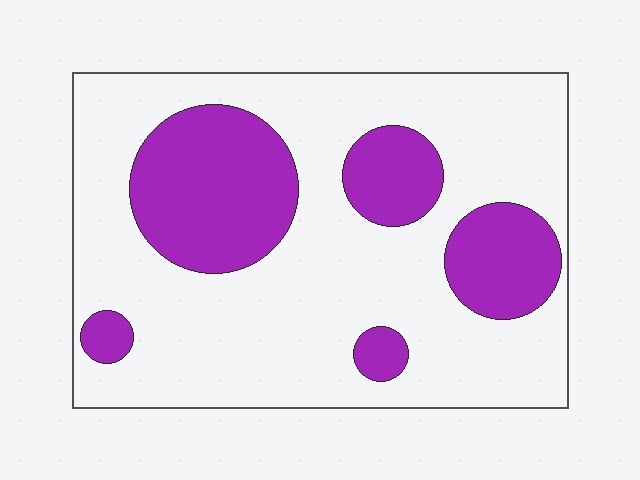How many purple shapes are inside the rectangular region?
5.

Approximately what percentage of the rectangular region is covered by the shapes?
Approximately 30%.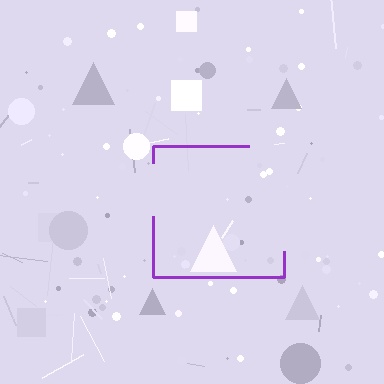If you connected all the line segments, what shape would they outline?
They would outline a square.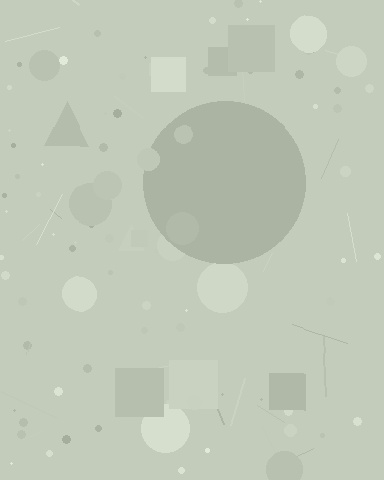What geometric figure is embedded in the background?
A circle is embedded in the background.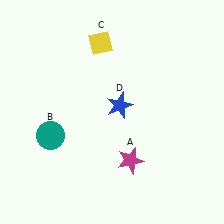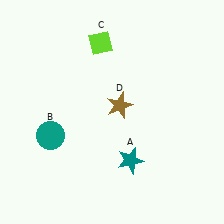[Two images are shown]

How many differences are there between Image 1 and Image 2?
There are 3 differences between the two images.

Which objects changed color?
A changed from magenta to teal. C changed from yellow to lime. D changed from blue to brown.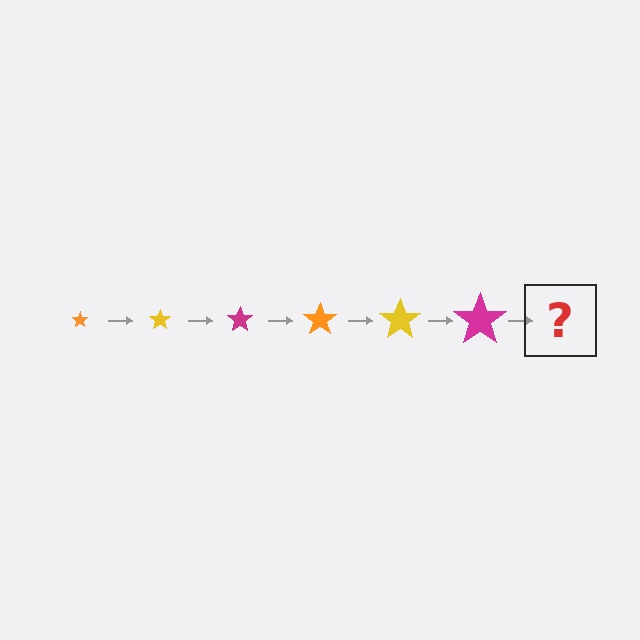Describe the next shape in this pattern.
It should be an orange star, larger than the previous one.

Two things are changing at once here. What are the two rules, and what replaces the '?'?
The two rules are that the star grows larger each step and the color cycles through orange, yellow, and magenta. The '?' should be an orange star, larger than the previous one.